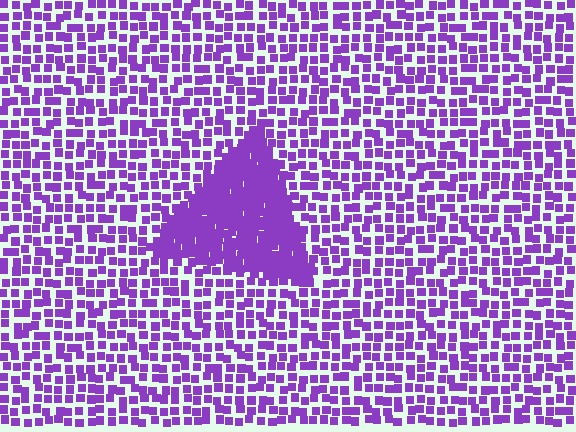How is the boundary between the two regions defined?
The boundary is defined by a change in element density (approximately 2.3x ratio). All elements are the same color, size, and shape.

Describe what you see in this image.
The image contains small purple elements arranged at two different densities. A triangle-shaped region is visible where the elements are more densely packed than the surrounding area.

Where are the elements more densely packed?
The elements are more densely packed inside the triangle boundary.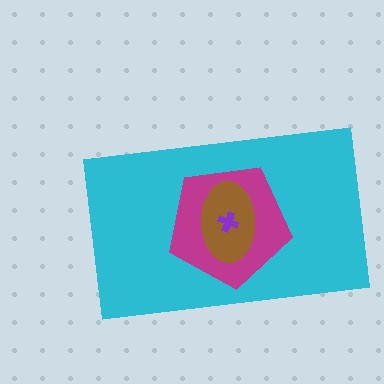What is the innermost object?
The purple cross.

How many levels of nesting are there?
4.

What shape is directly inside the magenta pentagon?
The brown ellipse.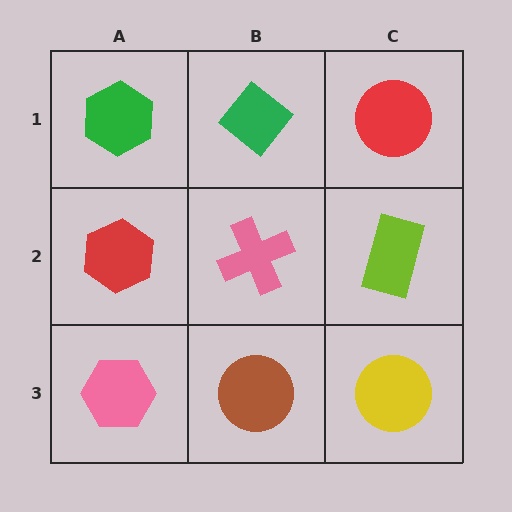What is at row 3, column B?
A brown circle.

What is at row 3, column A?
A pink hexagon.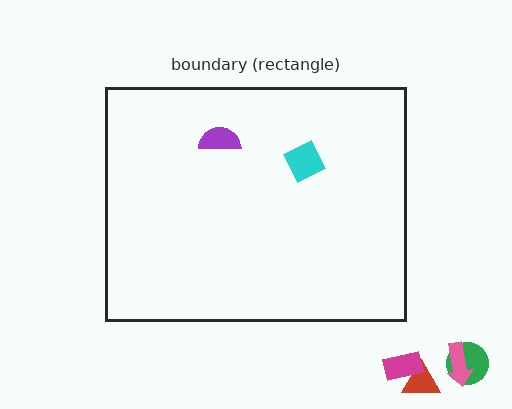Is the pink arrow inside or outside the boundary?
Outside.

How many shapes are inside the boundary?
2 inside, 4 outside.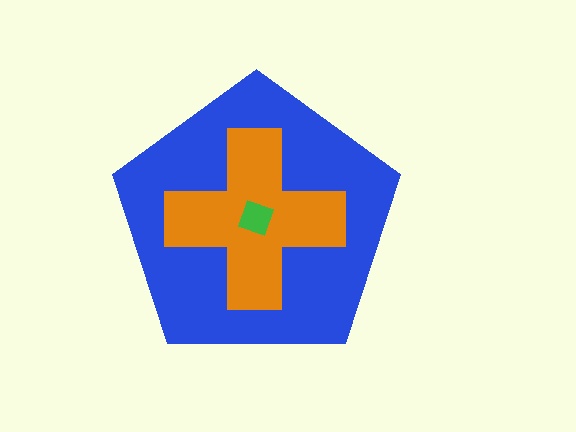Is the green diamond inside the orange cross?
Yes.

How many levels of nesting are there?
3.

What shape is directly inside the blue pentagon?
The orange cross.